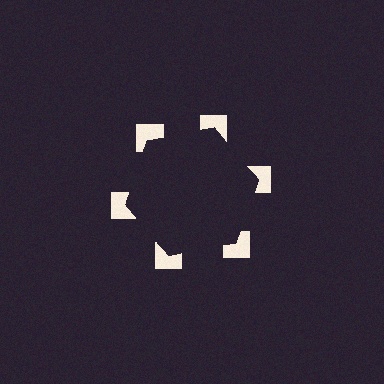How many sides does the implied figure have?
6 sides.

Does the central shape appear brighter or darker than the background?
It typically appears slightly darker than the background, even though no actual brightness change is drawn.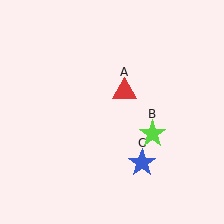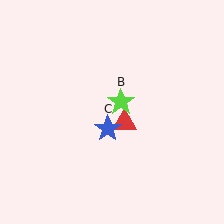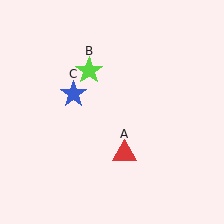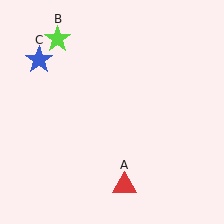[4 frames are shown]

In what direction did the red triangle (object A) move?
The red triangle (object A) moved down.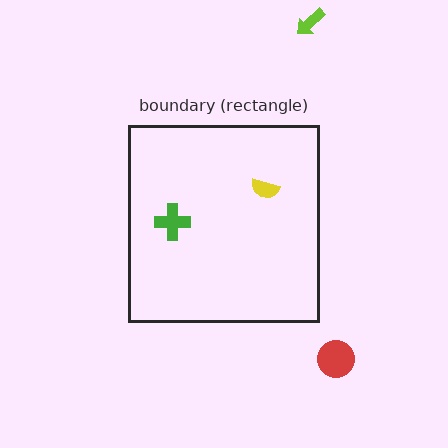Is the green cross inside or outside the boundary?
Inside.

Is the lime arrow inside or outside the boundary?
Outside.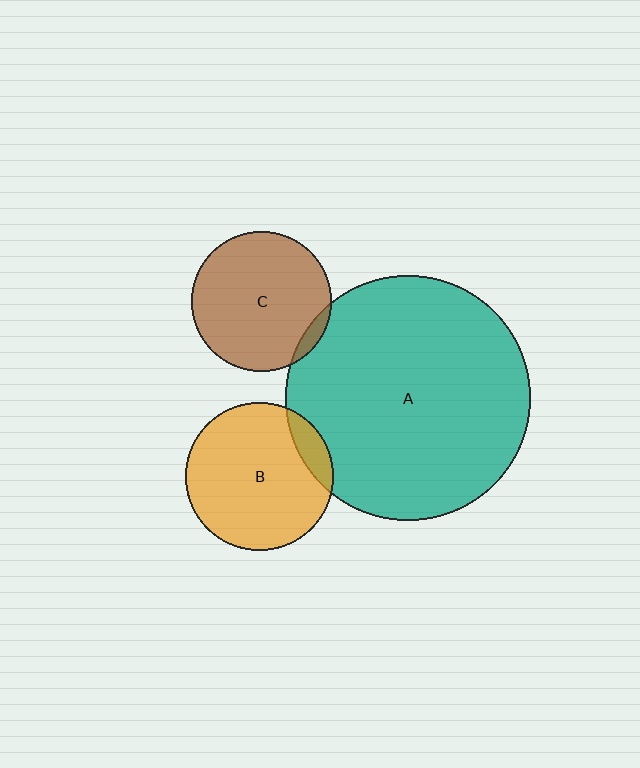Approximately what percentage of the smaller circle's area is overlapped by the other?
Approximately 10%.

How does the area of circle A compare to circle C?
Approximately 3.0 times.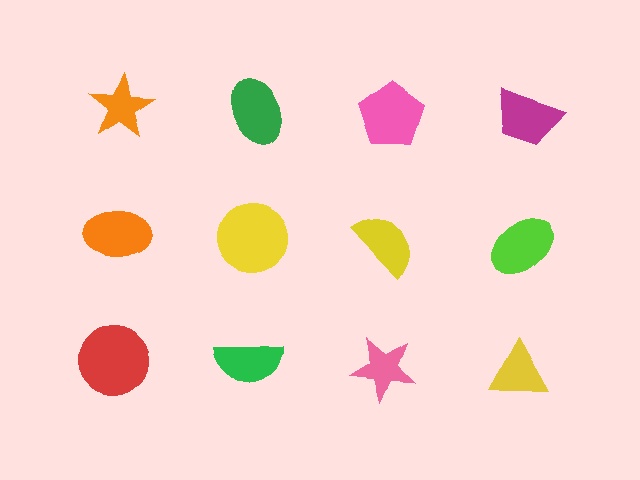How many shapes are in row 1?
4 shapes.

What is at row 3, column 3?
A pink star.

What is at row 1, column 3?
A pink pentagon.